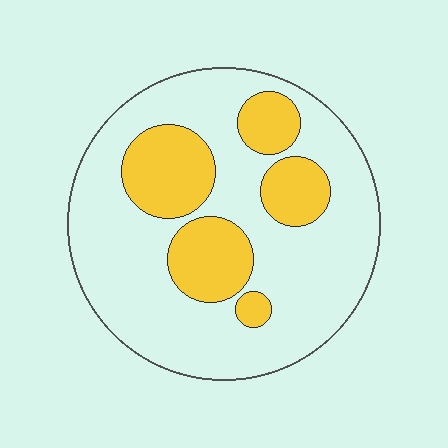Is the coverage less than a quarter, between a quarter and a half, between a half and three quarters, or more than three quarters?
Between a quarter and a half.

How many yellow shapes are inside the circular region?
5.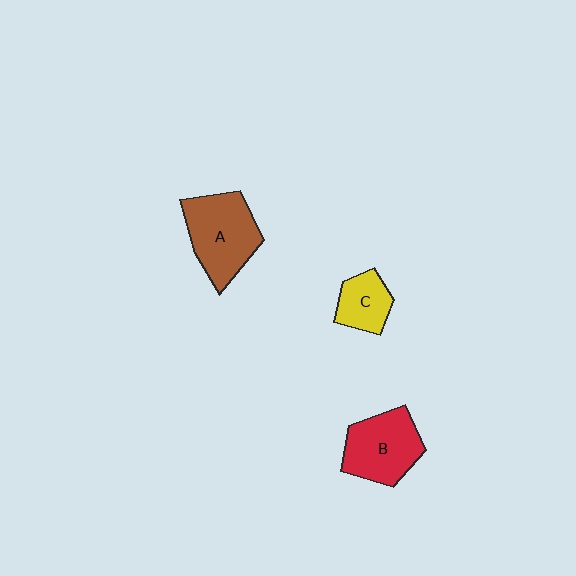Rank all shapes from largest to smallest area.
From largest to smallest: A (brown), B (red), C (yellow).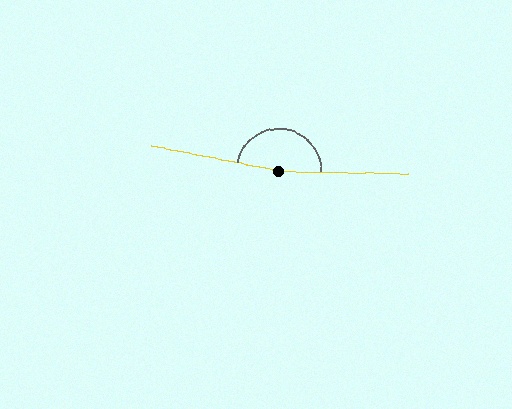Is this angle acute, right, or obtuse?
It is obtuse.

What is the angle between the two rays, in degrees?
Approximately 169 degrees.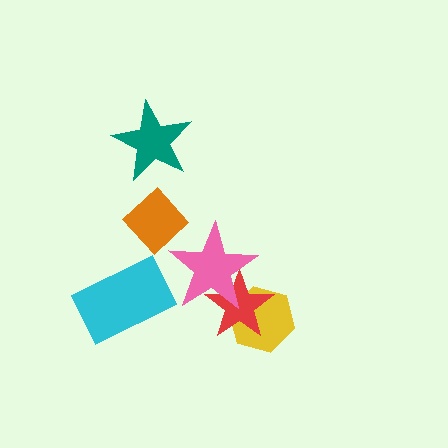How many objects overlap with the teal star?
0 objects overlap with the teal star.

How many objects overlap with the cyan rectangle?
0 objects overlap with the cyan rectangle.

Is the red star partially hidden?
Yes, it is partially covered by another shape.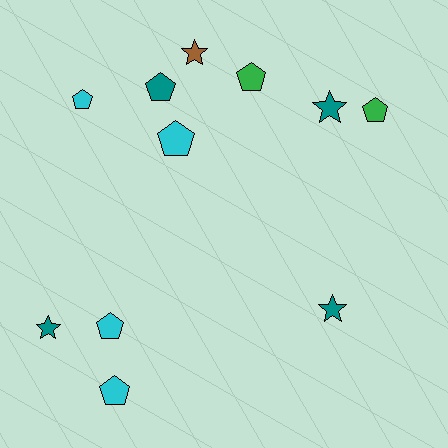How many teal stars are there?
There are 3 teal stars.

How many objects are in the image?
There are 11 objects.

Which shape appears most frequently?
Pentagon, with 7 objects.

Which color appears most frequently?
Teal, with 4 objects.